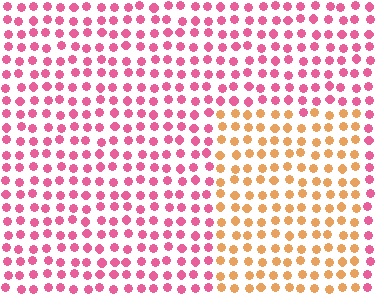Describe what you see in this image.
The image is filled with small pink elements in a uniform arrangement. A rectangle-shaped region is visible where the elements are tinted to a slightly different hue, forming a subtle color boundary.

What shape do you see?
I see a rectangle.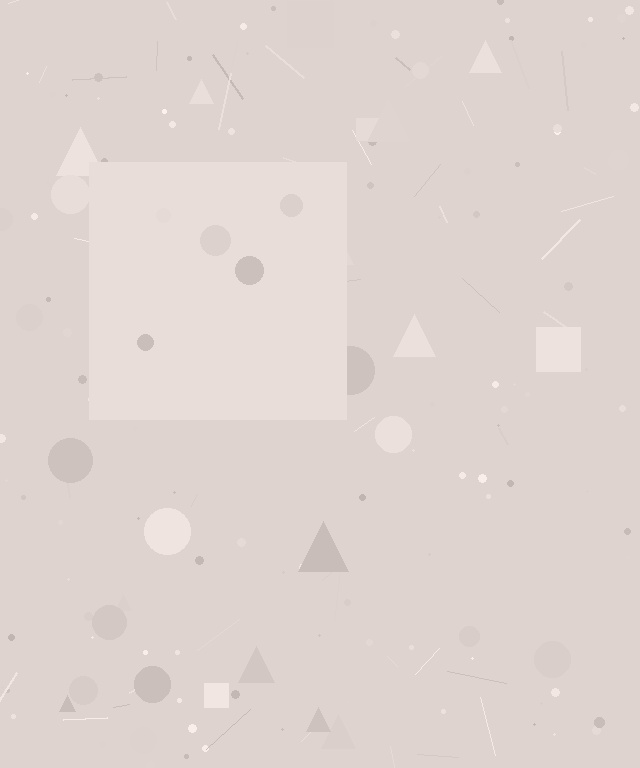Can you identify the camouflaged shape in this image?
The camouflaged shape is a square.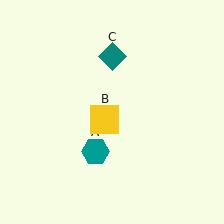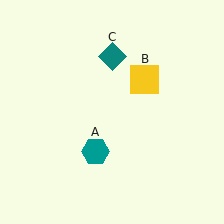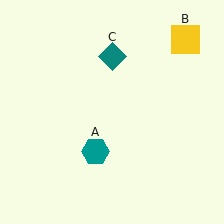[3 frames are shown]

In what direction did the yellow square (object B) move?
The yellow square (object B) moved up and to the right.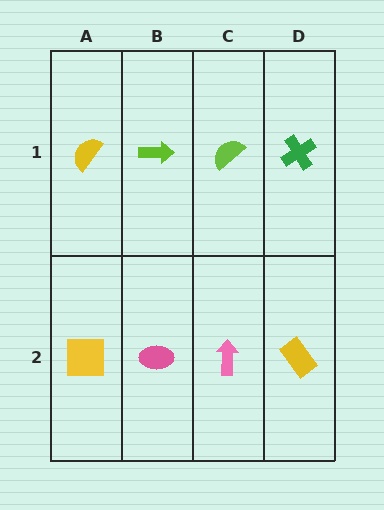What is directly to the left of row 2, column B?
A yellow square.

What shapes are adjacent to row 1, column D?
A yellow rectangle (row 2, column D), a lime semicircle (row 1, column C).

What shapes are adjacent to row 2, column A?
A yellow semicircle (row 1, column A), a pink ellipse (row 2, column B).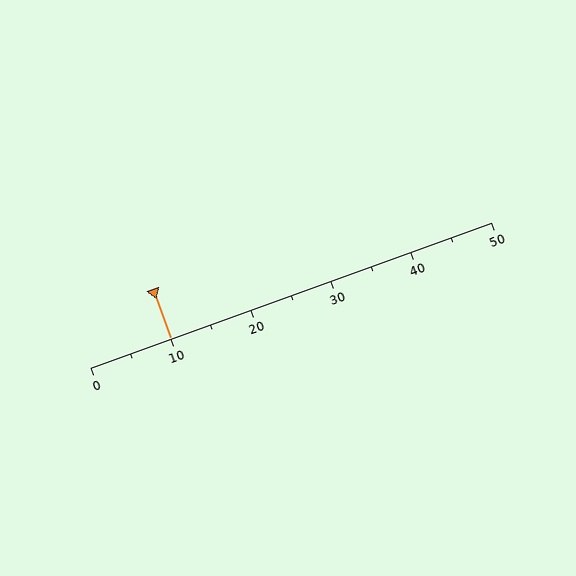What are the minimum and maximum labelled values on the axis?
The axis runs from 0 to 50.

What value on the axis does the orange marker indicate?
The marker indicates approximately 10.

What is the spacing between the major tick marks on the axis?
The major ticks are spaced 10 apart.